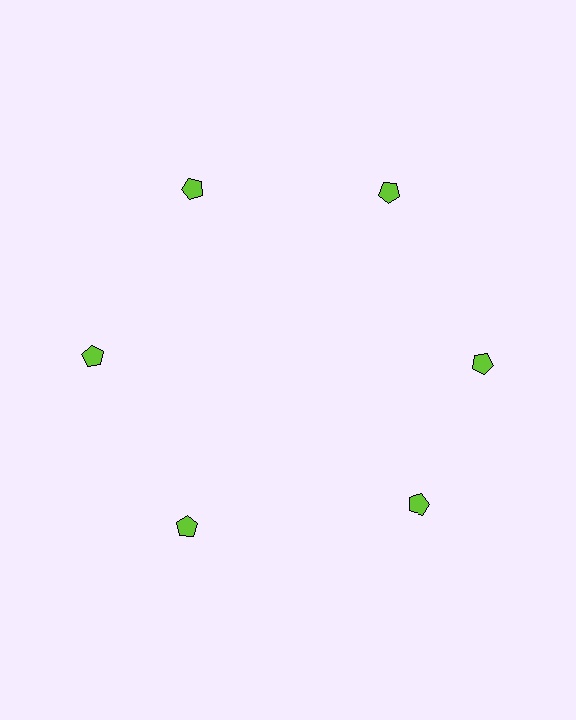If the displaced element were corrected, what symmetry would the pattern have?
It would have 6-fold rotational symmetry — the pattern would map onto itself every 60 degrees.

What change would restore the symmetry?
The symmetry would be restored by rotating it back into even spacing with its neighbors so that all 6 pentagons sit at equal angles and equal distance from the center.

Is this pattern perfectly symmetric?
No. The 6 lime pentagons are arranged in a ring, but one element near the 5 o'clock position is rotated out of alignment along the ring, breaking the 6-fold rotational symmetry.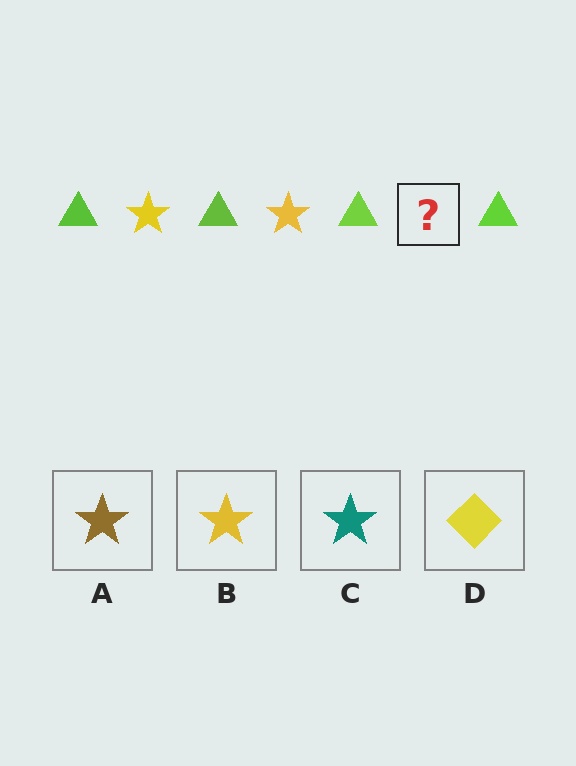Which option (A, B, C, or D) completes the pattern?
B.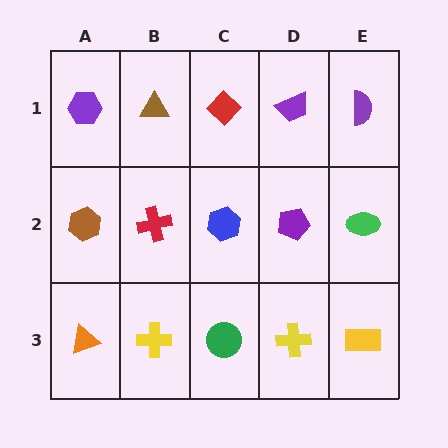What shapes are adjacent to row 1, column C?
A blue hexagon (row 2, column C), a brown triangle (row 1, column B), a purple trapezoid (row 1, column D).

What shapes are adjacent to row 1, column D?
A purple pentagon (row 2, column D), a red diamond (row 1, column C), a purple semicircle (row 1, column E).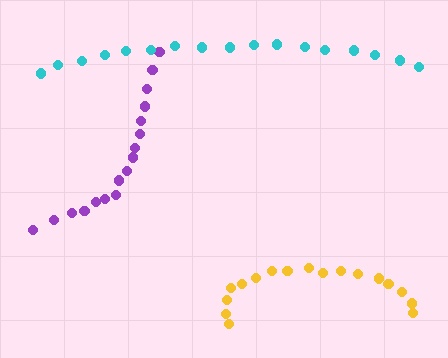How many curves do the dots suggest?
There are 3 distinct paths.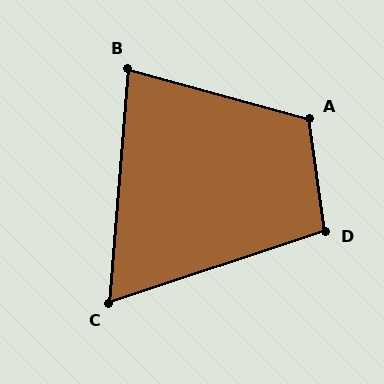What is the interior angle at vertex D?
Approximately 101 degrees (obtuse).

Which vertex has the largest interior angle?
A, at approximately 113 degrees.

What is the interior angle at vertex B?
Approximately 79 degrees (acute).